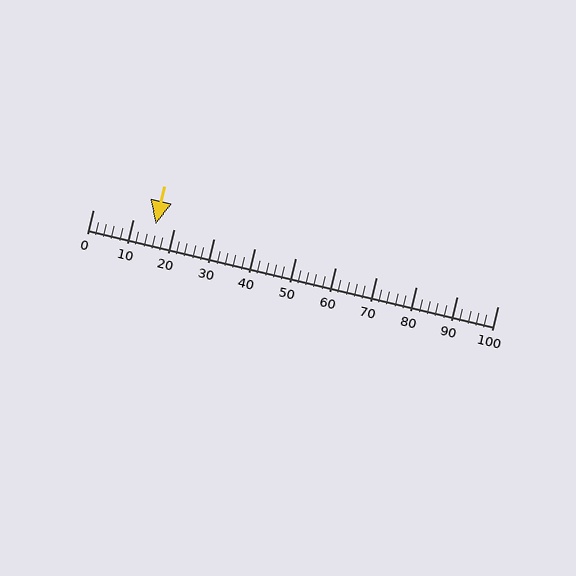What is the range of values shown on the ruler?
The ruler shows values from 0 to 100.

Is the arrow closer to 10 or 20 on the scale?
The arrow is closer to 20.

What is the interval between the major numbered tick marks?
The major tick marks are spaced 10 units apart.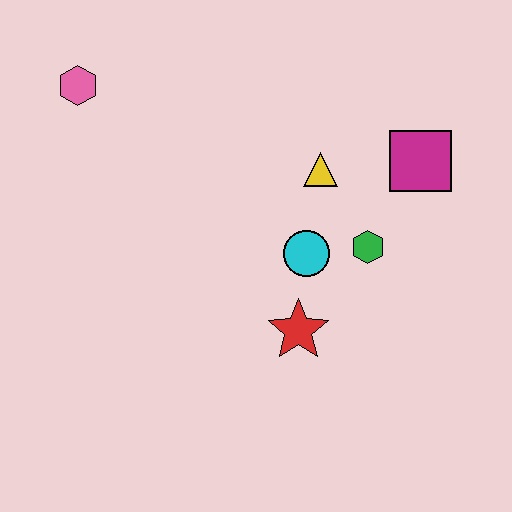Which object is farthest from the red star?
The pink hexagon is farthest from the red star.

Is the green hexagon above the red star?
Yes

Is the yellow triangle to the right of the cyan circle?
Yes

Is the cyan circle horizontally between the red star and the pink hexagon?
No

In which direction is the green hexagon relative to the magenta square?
The green hexagon is below the magenta square.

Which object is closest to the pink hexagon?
The yellow triangle is closest to the pink hexagon.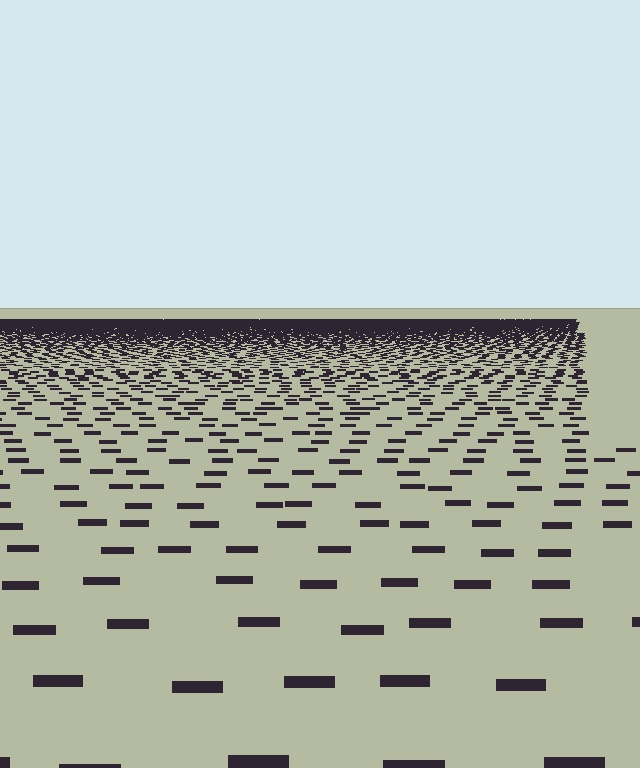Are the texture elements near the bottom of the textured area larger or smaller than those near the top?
Larger. Near the bottom, elements are closer to the viewer and appear at a bigger on-screen size.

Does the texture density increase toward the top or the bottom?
Density increases toward the top.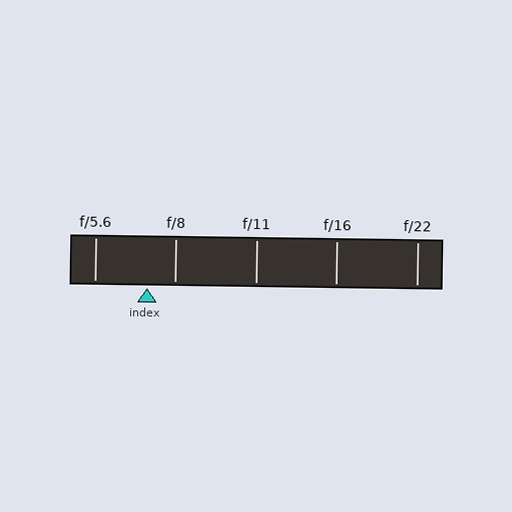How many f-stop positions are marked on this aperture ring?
There are 5 f-stop positions marked.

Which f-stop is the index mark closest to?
The index mark is closest to f/8.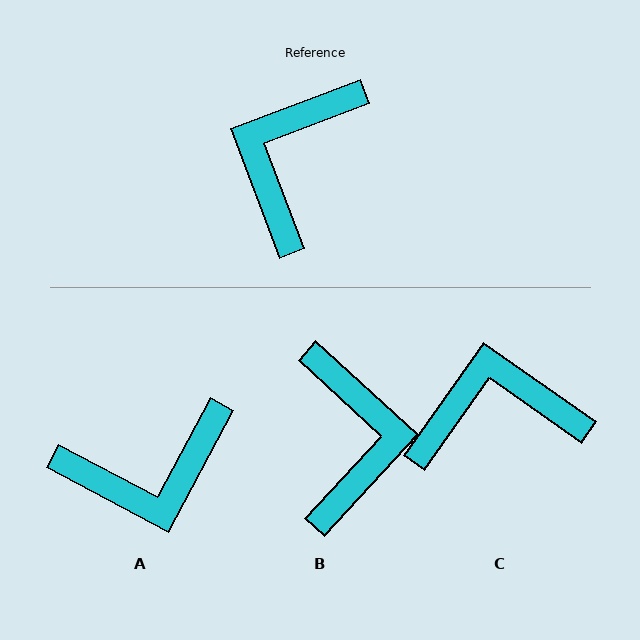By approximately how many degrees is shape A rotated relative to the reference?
Approximately 131 degrees counter-clockwise.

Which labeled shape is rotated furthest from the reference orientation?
B, about 153 degrees away.